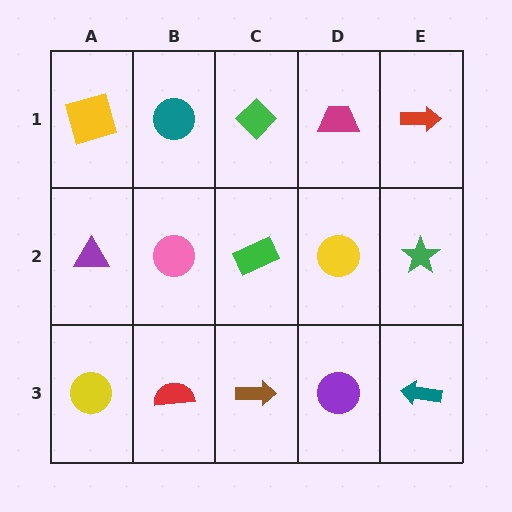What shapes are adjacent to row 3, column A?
A purple triangle (row 2, column A), a red semicircle (row 3, column B).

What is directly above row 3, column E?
A green star.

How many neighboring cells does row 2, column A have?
3.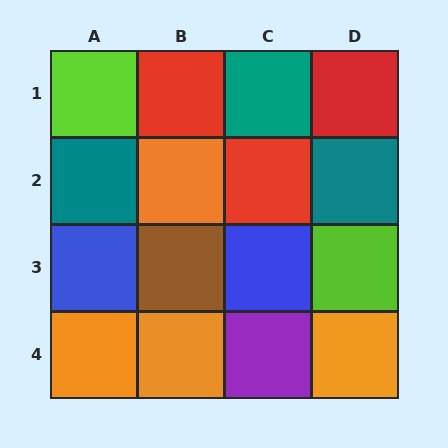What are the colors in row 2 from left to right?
Teal, orange, red, teal.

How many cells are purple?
1 cell is purple.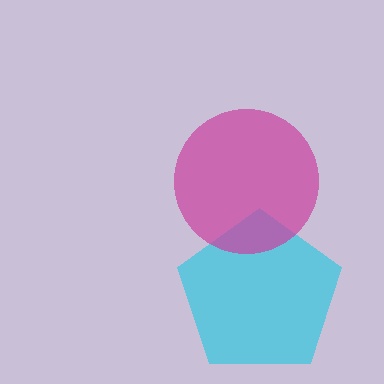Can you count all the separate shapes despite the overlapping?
Yes, there are 2 separate shapes.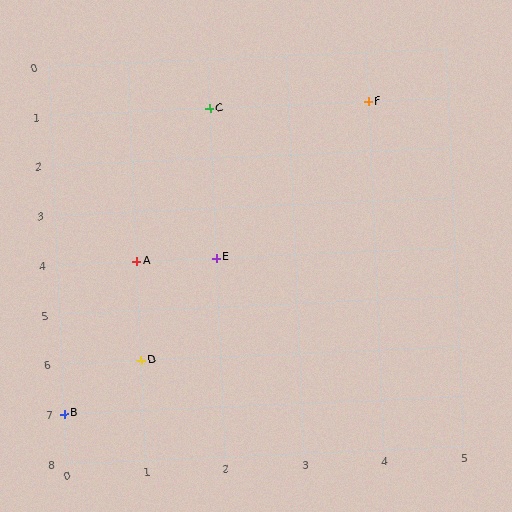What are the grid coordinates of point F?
Point F is at grid coordinates (4, 1).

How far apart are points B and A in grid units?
Points B and A are 1 column and 3 rows apart (about 3.2 grid units diagonally).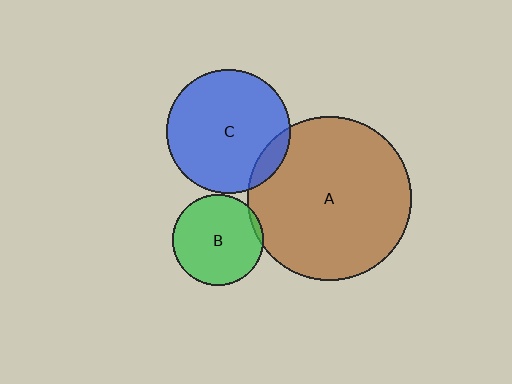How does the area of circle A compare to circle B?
Approximately 3.3 times.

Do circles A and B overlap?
Yes.